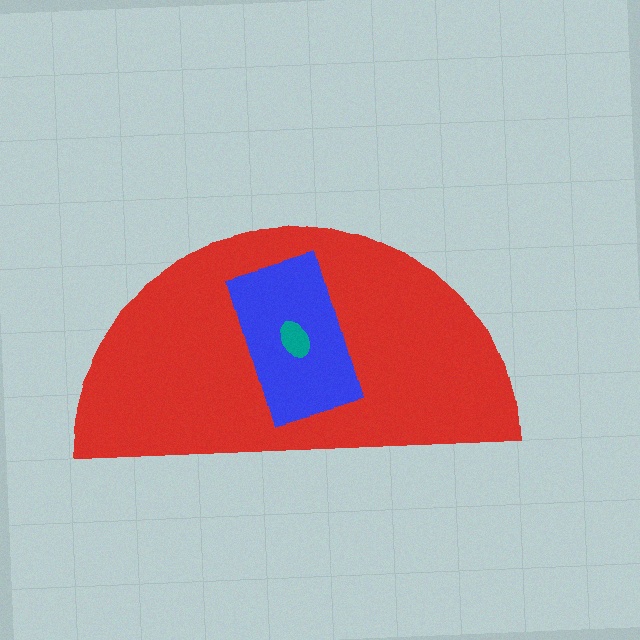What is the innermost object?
The teal ellipse.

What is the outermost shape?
The red semicircle.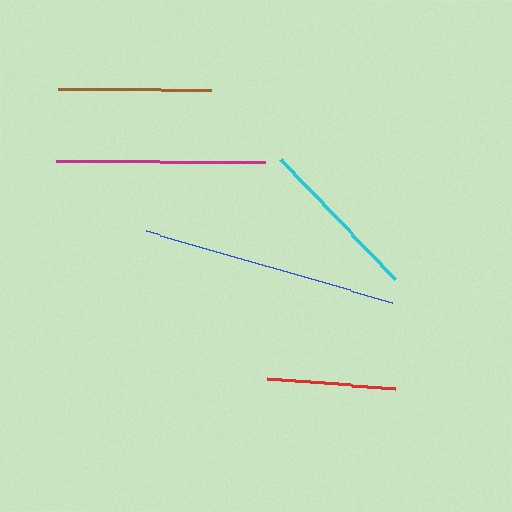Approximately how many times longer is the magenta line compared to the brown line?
The magenta line is approximately 1.4 times the length of the brown line.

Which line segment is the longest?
The blue line is the longest at approximately 255 pixels.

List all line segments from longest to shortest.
From longest to shortest: blue, magenta, cyan, brown, red.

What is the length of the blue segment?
The blue segment is approximately 255 pixels long.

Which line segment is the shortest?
The red line is the shortest at approximately 128 pixels.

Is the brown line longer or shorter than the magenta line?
The magenta line is longer than the brown line.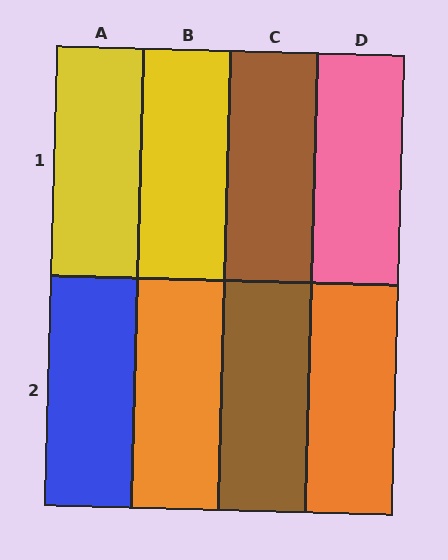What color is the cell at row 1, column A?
Yellow.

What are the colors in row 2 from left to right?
Blue, orange, brown, orange.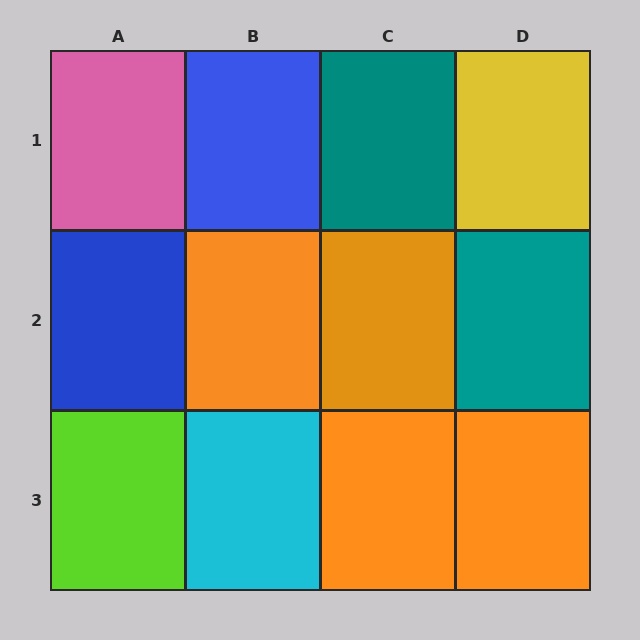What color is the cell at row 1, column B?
Blue.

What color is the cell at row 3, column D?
Orange.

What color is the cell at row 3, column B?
Cyan.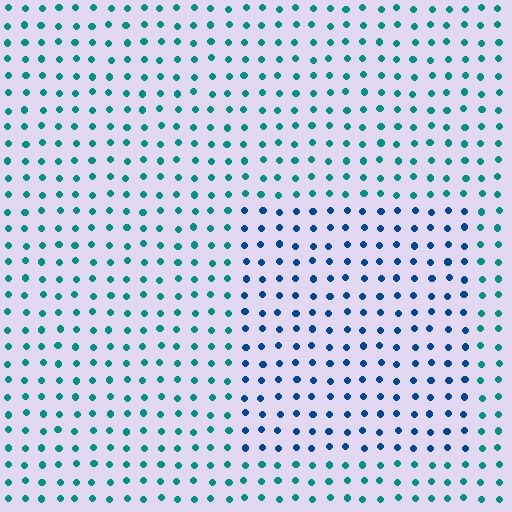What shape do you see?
I see a rectangle.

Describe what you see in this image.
The image is filled with small teal elements in a uniform arrangement. A rectangle-shaped region is visible where the elements are tinted to a slightly different hue, forming a subtle color boundary.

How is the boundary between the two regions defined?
The boundary is defined purely by a slight shift in hue (about 38 degrees). Spacing, size, and orientation are identical on both sides.